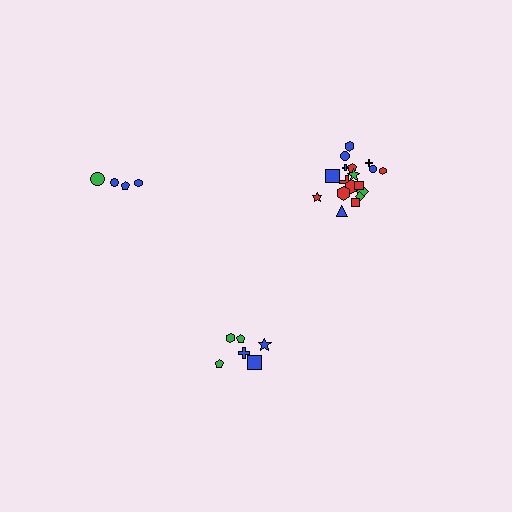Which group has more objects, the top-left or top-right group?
The top-right group.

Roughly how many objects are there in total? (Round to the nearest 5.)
Roughly 30 objects in total.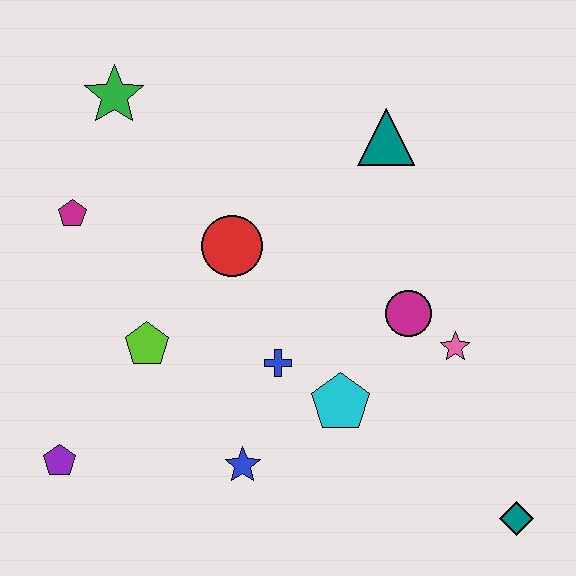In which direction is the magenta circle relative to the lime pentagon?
The magenta circle is to the right of the lime pentagon.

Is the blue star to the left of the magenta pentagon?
No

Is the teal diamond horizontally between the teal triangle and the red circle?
No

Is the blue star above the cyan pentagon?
No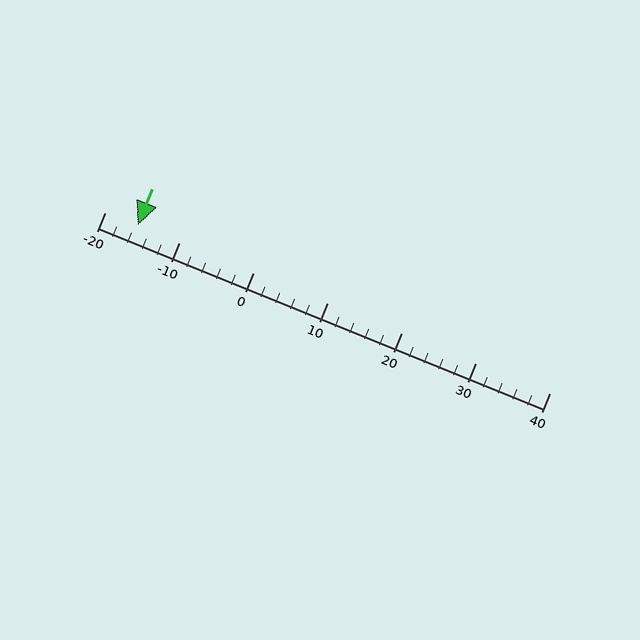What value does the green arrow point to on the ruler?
The green arrow points to approximately -16.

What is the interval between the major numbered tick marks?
The major tick marks are spaced 10 units apart.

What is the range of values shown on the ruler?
The ruler shows values from -20 to 40.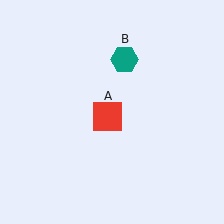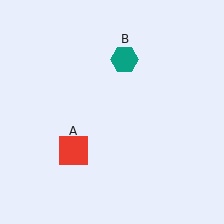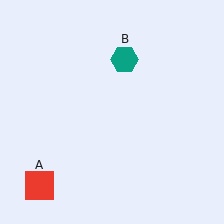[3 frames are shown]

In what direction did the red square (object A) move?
The red square (object A) moved down and to the left.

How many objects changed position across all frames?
1 object changed position: red square (object A).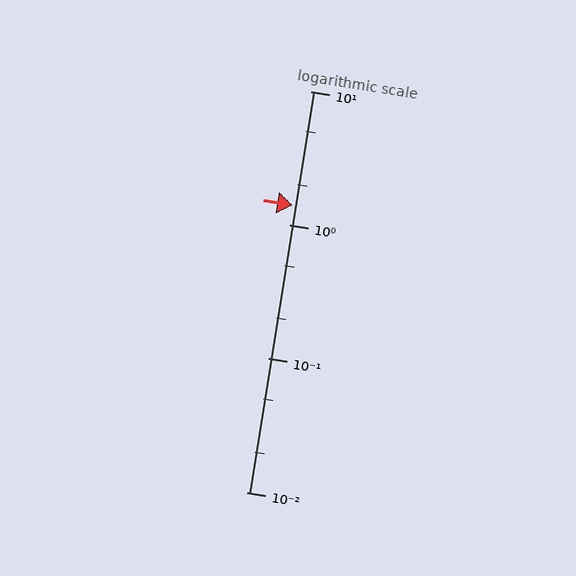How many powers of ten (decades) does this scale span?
The scale spans 3 decades, from 0.01 to 10.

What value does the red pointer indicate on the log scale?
The pointer indicates approximately 1.4.